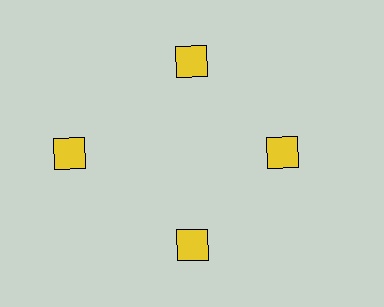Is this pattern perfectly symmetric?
No. The 4 yellow squares are arranged in a ring, but one element near the 9 o'clock position is pushed outward from the center, breaking the 4-fold rotational symmetry.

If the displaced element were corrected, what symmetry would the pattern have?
It would have 4-fold rotational symmetry — the pattern would map onto itself every 90 degrees.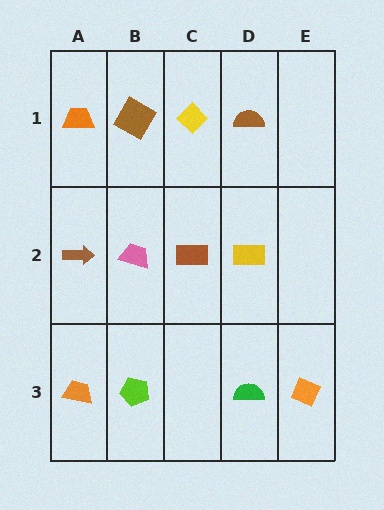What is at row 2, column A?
A brown arrow.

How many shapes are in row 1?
4 shapes.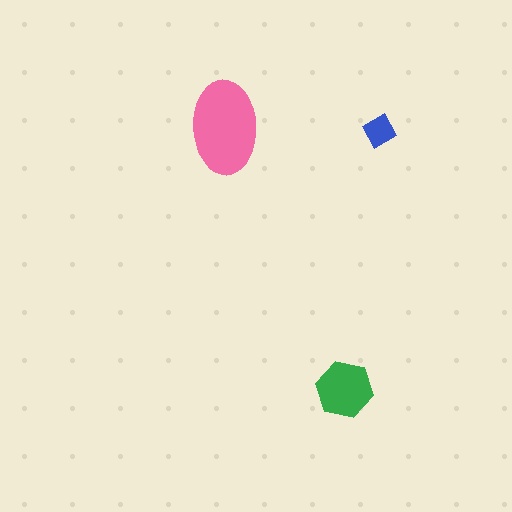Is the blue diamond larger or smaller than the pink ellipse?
Smaller.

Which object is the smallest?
The blue diamond.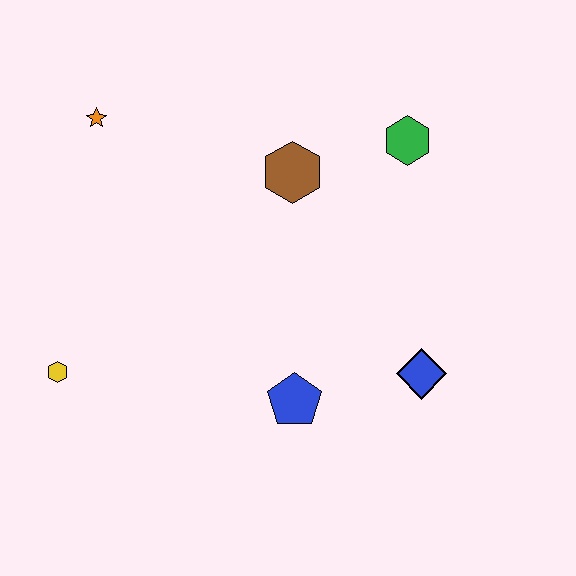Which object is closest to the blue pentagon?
The blue diamond is closest to the blue pentagon.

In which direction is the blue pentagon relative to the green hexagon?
The blue pentagon is below the green hexagon.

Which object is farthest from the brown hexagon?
The yellow hexagon is farthest from the brown hexagon.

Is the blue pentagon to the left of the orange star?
No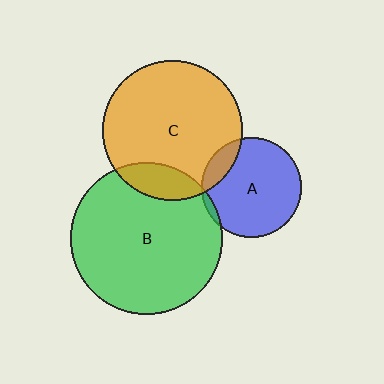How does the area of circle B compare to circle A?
Approximately 2.3 times.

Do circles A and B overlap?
Yes.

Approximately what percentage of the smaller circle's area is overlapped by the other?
Approximately 5%.